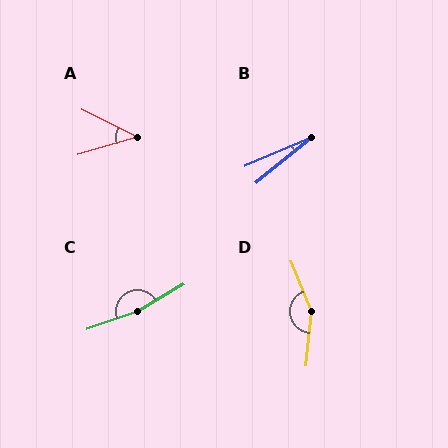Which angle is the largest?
C, at approximately 168 degrees.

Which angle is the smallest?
B, at approximately 16 degrees.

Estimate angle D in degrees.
Approximately 152 degrees.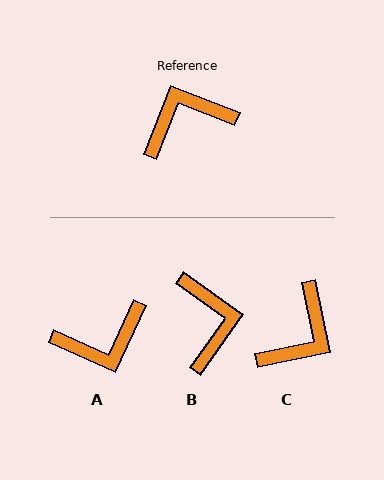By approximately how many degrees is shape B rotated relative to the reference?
Approximately 104 degrees clockwise.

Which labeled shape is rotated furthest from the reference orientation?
A, about 177 degrees away.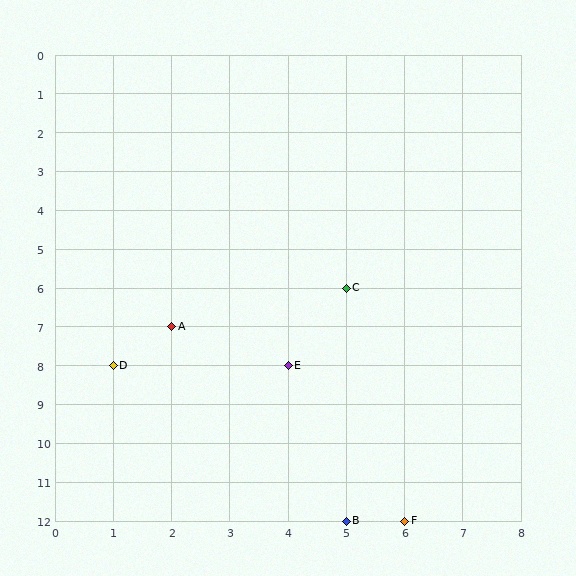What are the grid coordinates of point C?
Point C is at grid coordinates (5, 6).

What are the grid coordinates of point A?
Point A is at grid coordinates (2, 7).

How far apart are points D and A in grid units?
Points D and A are 1 column and 1 row apart (about 1.4 grid units diagonally).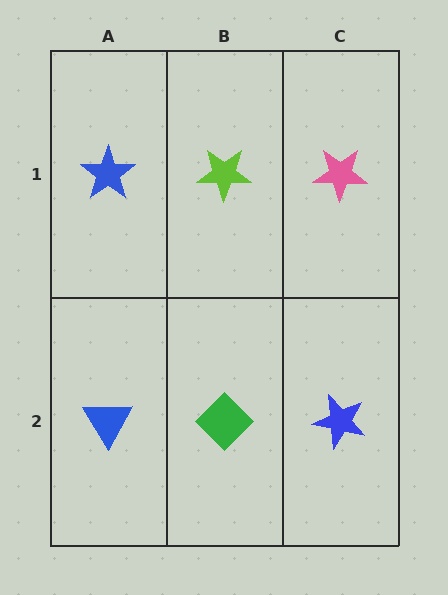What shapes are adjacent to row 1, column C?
A blue star (row 2, column C), a lime star (row 1, column B).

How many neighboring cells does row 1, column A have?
2.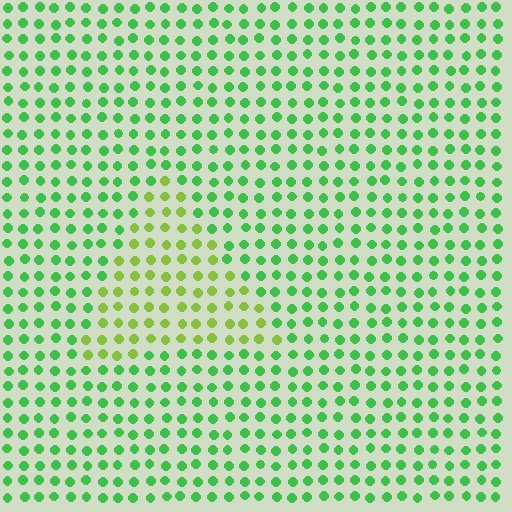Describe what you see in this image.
The image is filled with small green elements in a uniform arrangement. A triangle-shaped region is visible where the elements are tinted to a slightly different hue, forming a subtle color boundary.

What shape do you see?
I see a triangle.